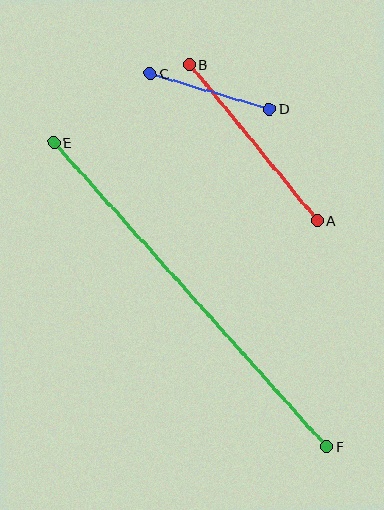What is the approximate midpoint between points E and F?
The midpoint is at approximately (190, 295) pixels.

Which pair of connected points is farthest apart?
Points E and F are farthest apart.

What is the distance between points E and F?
The distance is approximately 408 pixels.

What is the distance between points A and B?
The distance is approximately 202 pixels.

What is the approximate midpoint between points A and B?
The midpoint is at approximately (253, 143) pixels.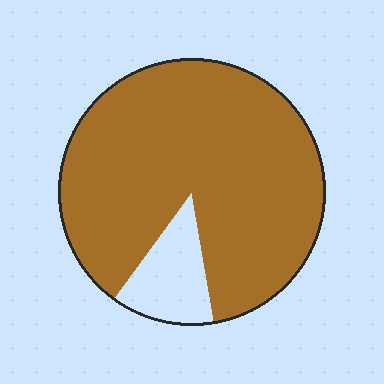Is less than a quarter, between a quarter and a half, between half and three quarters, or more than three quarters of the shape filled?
More than three quarters.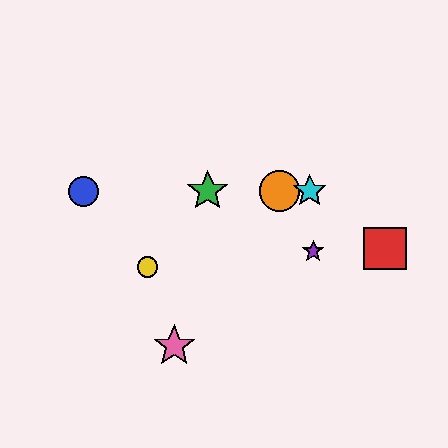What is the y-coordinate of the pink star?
The pink star is at y≈346.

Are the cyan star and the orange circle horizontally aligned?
Yes, both are at y≈191.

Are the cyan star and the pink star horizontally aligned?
No, the cyan star is at y≈191 and the pink star is at y≈346.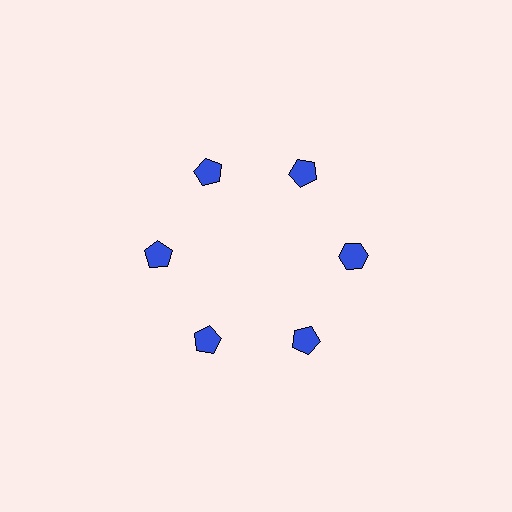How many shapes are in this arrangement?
There are 6 shapes arranged in a ring pattern.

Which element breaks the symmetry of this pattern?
The blue hexagon at roughly the 3 o'clock position breaks the symmetry. All other shapes are blue pentagons.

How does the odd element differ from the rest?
It has a different shape: hexagon instead of pentagon.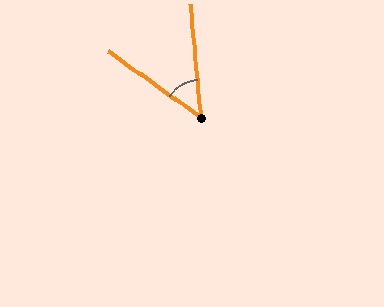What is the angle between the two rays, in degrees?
Approximately 49 degrees.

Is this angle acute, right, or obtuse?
It is acute.